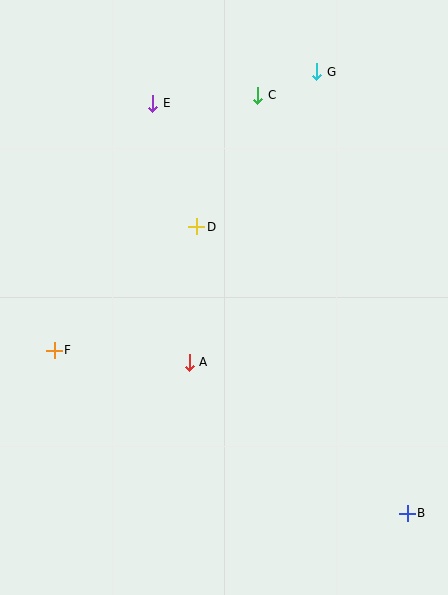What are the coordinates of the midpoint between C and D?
The midpoint between C and D is at (227, 161).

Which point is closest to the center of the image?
Point A at (189, 362) is closest to the center.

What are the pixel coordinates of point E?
Point E is at (153, 103).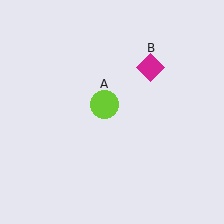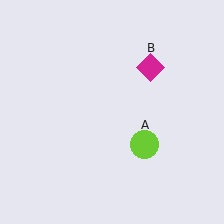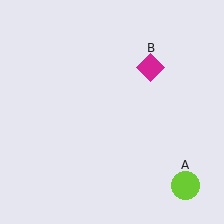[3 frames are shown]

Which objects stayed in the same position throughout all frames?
Magenta diamond (object B) remained stationary.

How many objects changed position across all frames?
1 object changed position: lime circle (object A).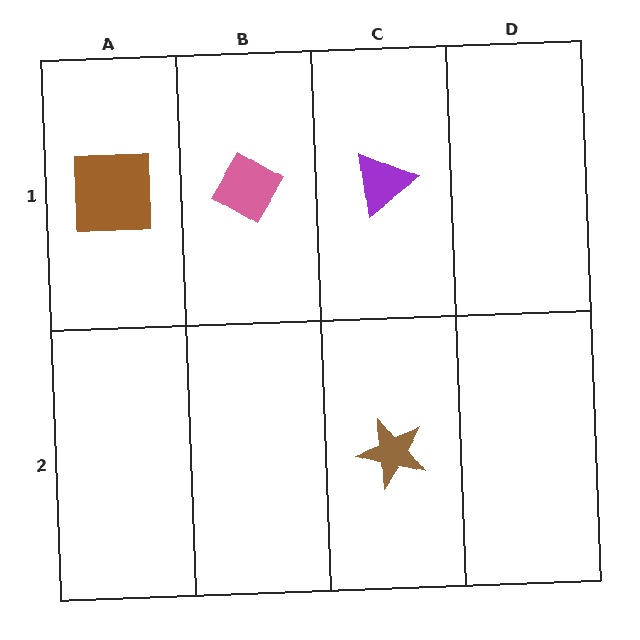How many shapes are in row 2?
1 shape.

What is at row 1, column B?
A pink diamond.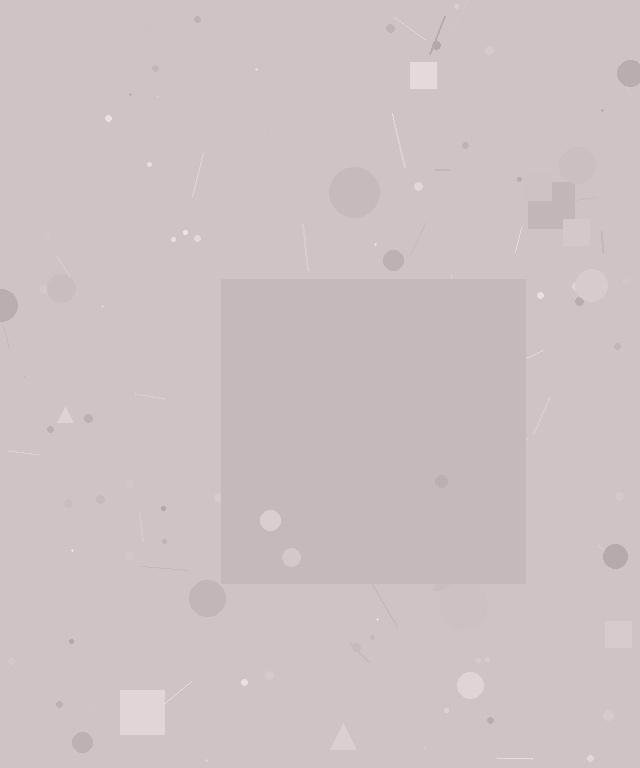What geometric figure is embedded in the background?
A square is embedded in the background.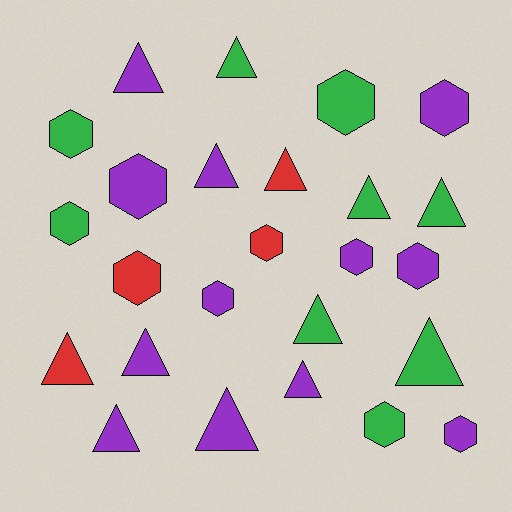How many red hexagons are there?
There are 2 red hexagons.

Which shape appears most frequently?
Triangle, with 13 objects.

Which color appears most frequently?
Purple, with 12 objects.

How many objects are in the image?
There are 25 objects.